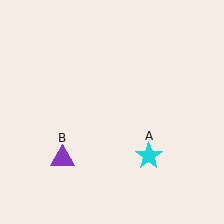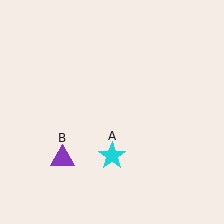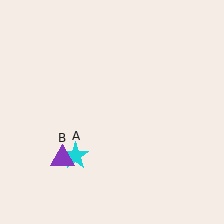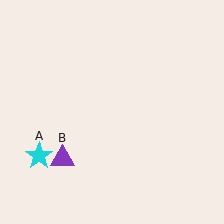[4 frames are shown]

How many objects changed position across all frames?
1 object changed position: cyan star (object A).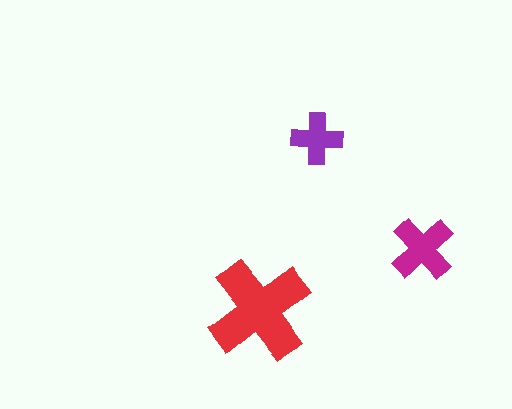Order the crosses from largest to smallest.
the red one, the magenta one, the purple one.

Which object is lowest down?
The red cross is bottommost.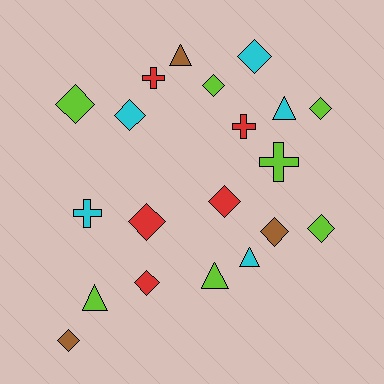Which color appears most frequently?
Lime, with 7 objects.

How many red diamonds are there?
There are 3 red diamonds.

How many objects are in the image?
There are 20 objects.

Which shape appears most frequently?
Diamond, with 11 objects.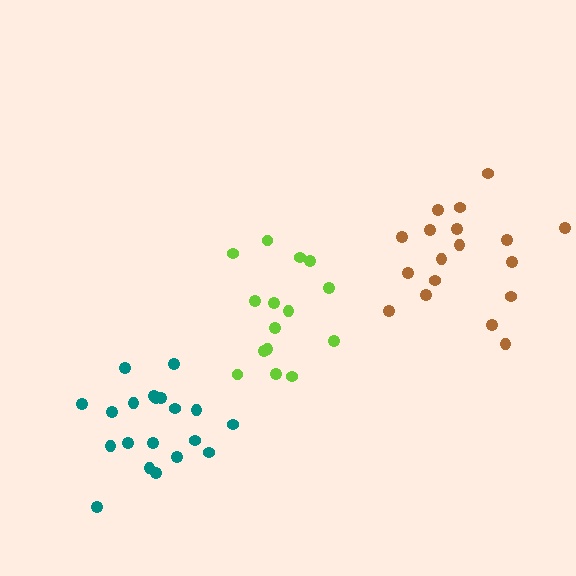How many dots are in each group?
Group 1: 15 dots, Group 2: 20 dots, Group 3: 18 dots (53 total).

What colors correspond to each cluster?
The clusters are colored: lime, teal, brown.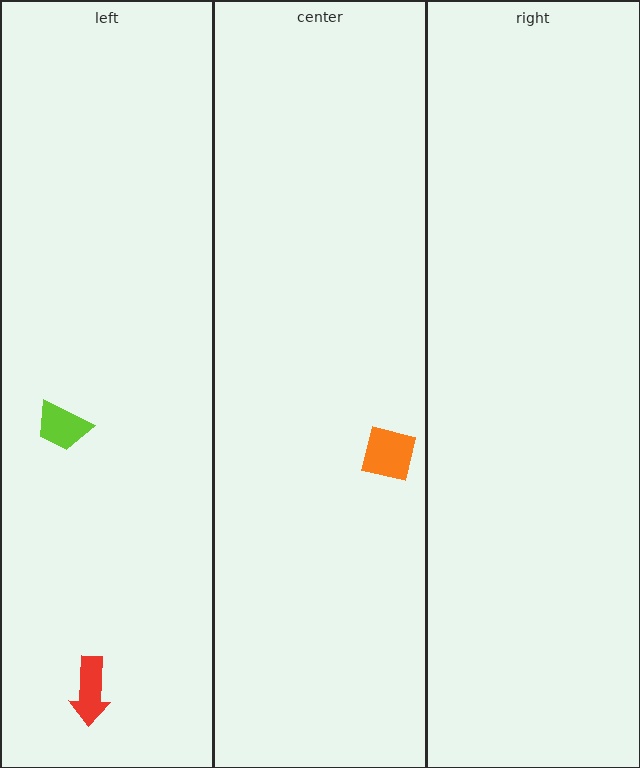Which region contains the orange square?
The center region.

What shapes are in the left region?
The lime trapezoid, the red arrow.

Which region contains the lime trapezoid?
The left region.